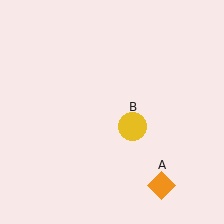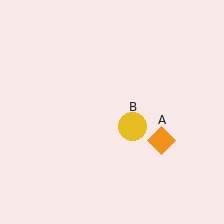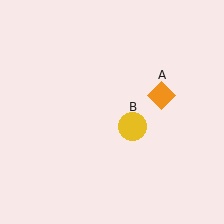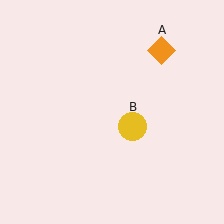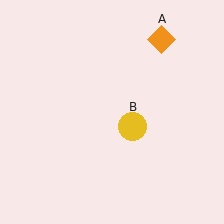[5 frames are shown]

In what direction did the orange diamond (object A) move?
The orange diamond (object A) moved up.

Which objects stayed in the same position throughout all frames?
Yellow circle (object B) remained stationary.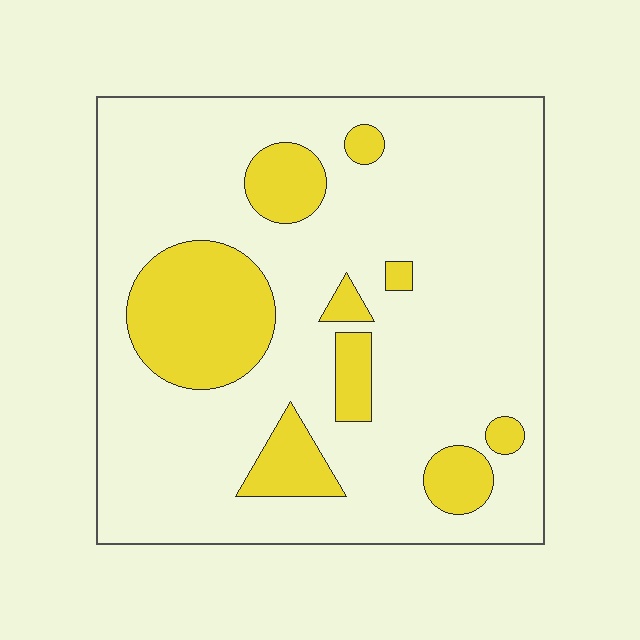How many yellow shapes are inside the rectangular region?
9.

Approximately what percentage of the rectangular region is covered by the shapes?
Approximately 20%.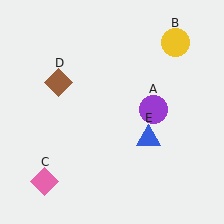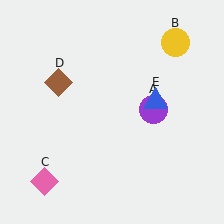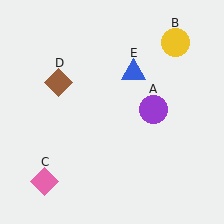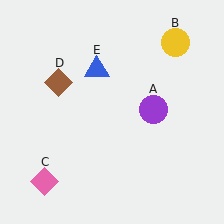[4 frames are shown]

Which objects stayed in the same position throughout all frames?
Purple circle (object A) and yellow circle (object B) and pink diamond (object C) and brown diamond (object D) remained stationary.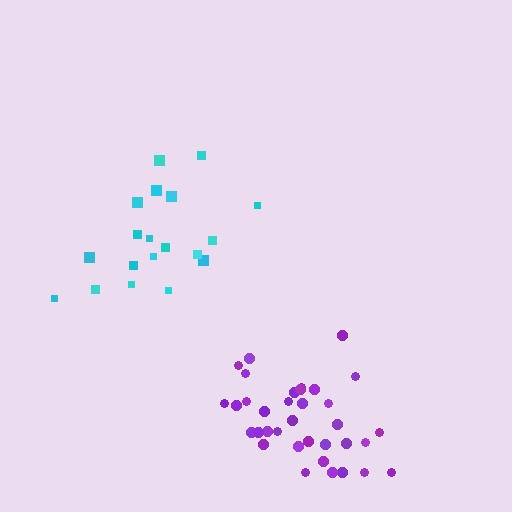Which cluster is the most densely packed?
Purple.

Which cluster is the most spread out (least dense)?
Cyan.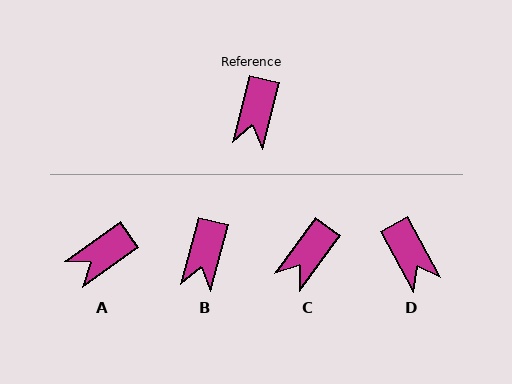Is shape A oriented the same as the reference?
No, it is off by about 40 degrees.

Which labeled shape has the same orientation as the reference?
B.